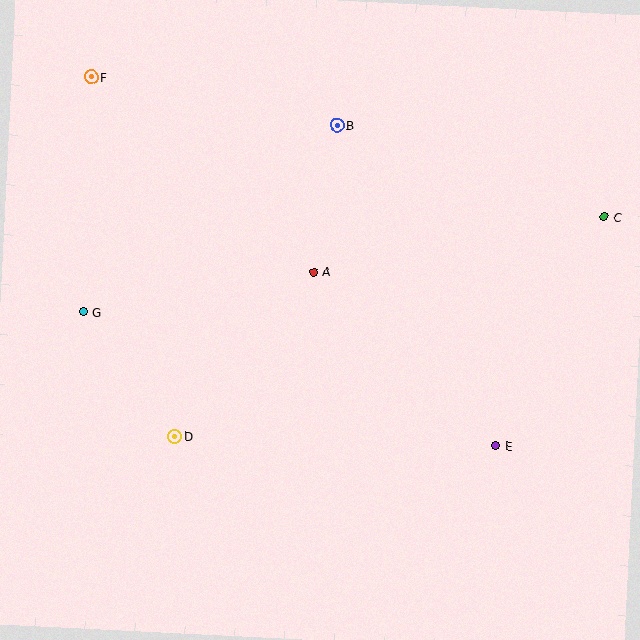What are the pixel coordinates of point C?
Point C is at (604, 217).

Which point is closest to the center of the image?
Point A at (314, 272) is closest to the center.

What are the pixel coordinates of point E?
Point E is at (496, 446).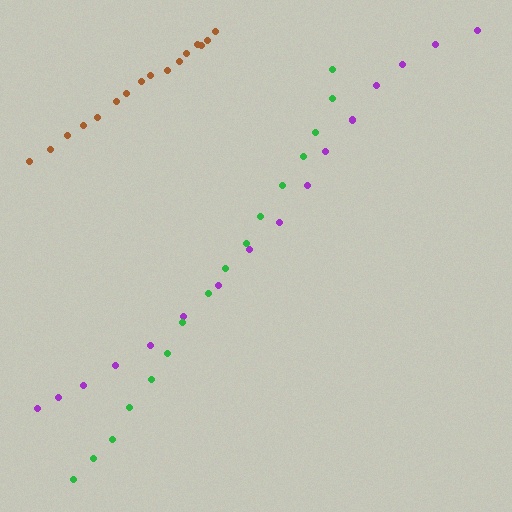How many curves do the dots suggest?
There are 3 distinct paths.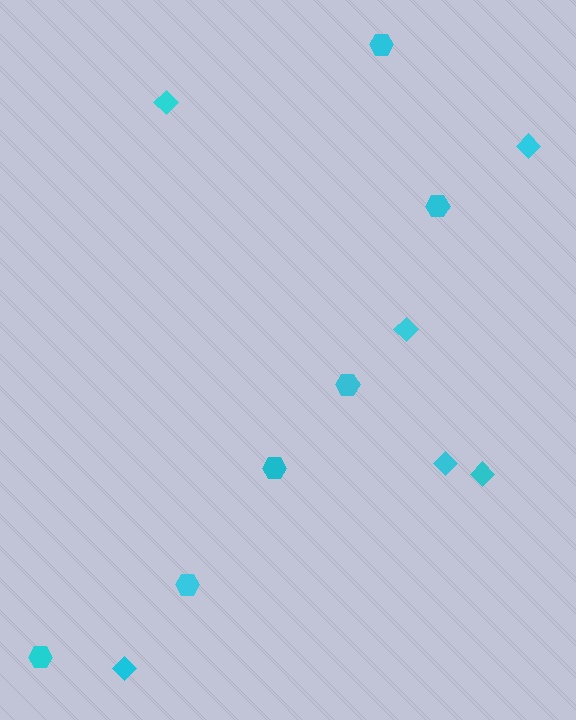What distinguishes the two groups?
There are 2 groups: one group of diamonds (6) and one group of hexagons (6).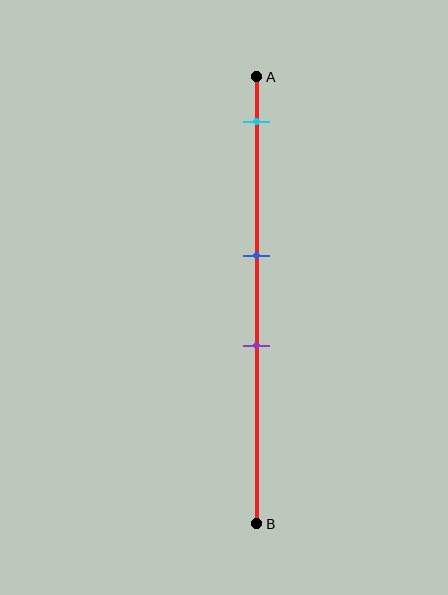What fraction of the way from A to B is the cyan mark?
The cyan mark is approximately 10% (0.1) of the way from A to B.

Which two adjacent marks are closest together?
The blue and purple marks are the closest adjacent pair.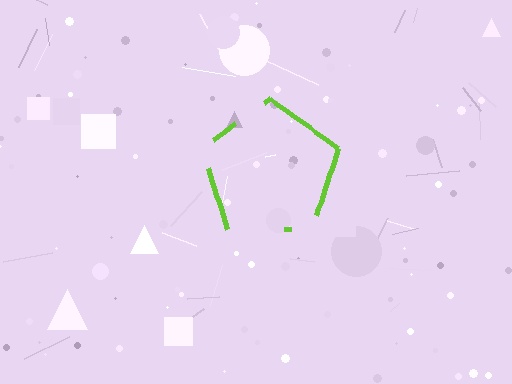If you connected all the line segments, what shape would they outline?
They would outline a pentagon.